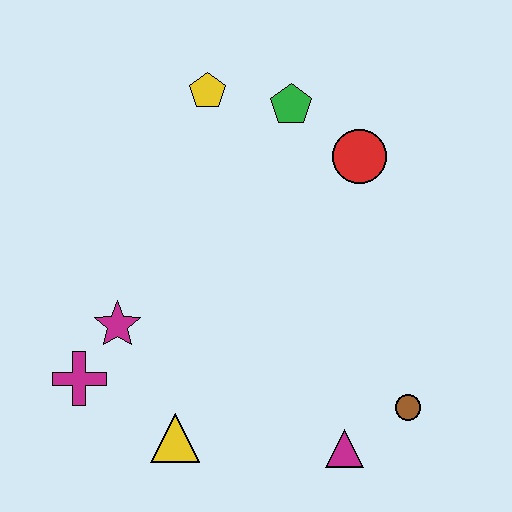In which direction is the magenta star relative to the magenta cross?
The magenta star is above the magenta cross.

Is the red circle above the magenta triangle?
Yes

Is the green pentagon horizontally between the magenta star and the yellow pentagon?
No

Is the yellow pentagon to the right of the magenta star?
Yes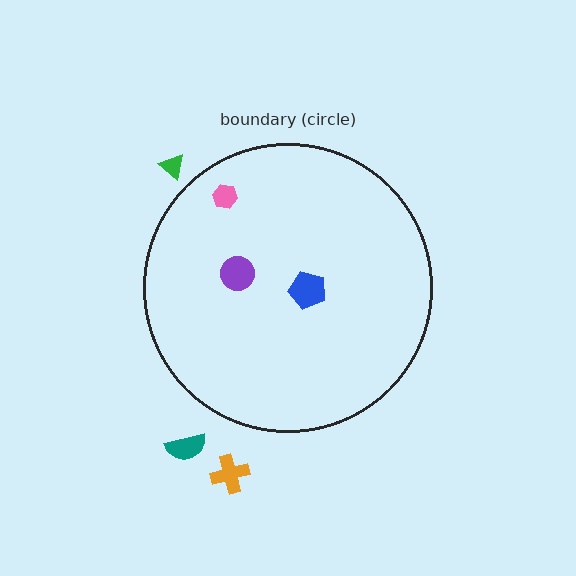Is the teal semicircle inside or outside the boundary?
Outside.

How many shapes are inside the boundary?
3 inside, 3 outside.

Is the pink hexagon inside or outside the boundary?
Inside.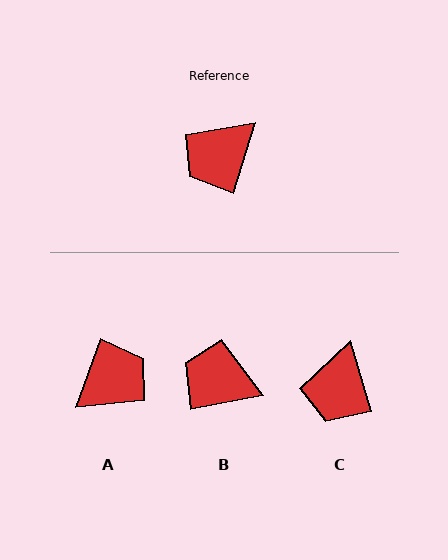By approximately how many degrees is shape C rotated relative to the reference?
Approximately 33 degrees counter-clockwise.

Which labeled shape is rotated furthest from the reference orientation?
A, about 176 degrees away.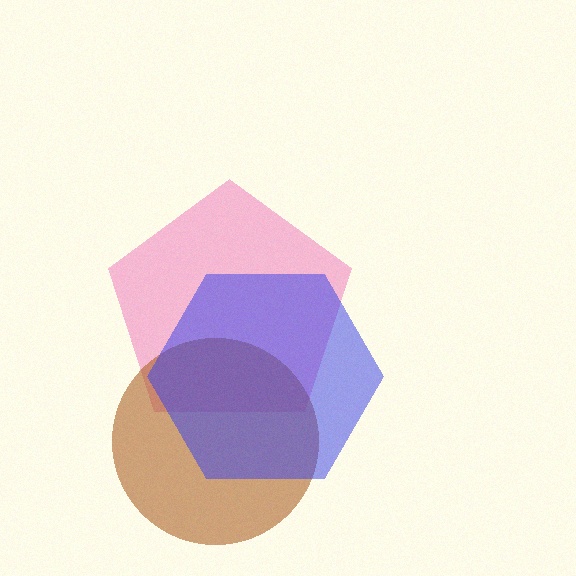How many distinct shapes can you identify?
There are 3 distinct shapes: a pink pentagon, a brown circle, a blue hexagon.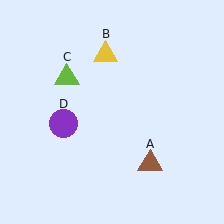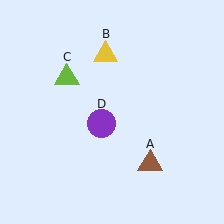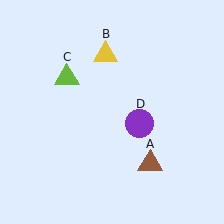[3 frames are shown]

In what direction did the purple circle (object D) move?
The purple circle (object D) moved right.